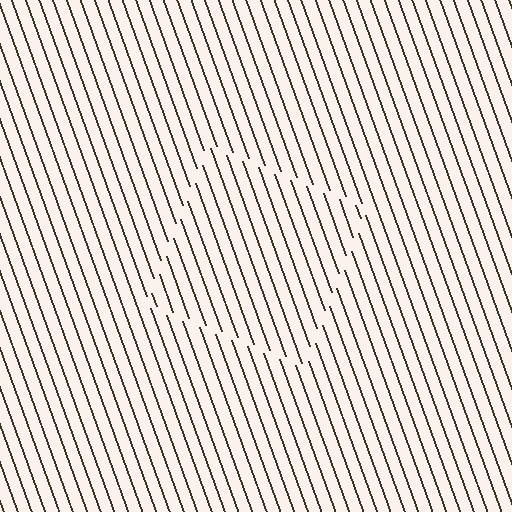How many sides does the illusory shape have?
4 sides — the line-ends trace a square.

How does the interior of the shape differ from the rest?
The interior of the shape contains the same grating, shifted by half a period — the contour is defined by the phase discontinuity where line-ends from the inner and outer gratings abut.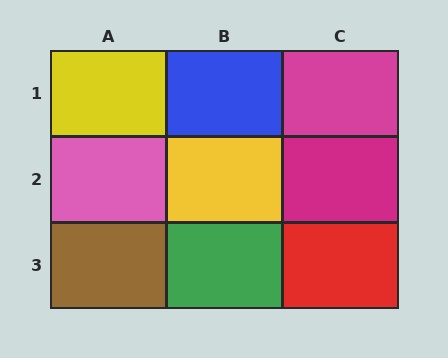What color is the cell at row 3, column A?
Brown.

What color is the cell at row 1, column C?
Magenta.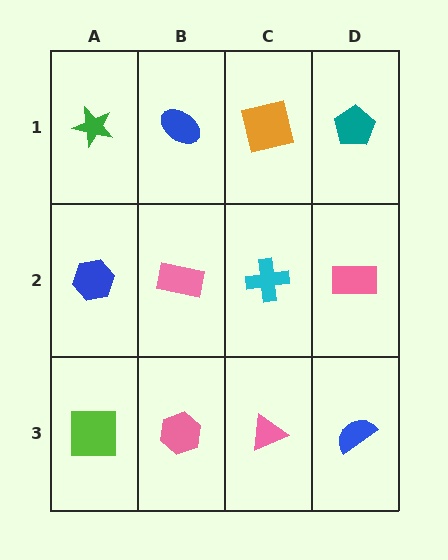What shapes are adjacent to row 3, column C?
A cyan cross (row 2, column C), a pink hexagon (row 3, column B), a blue semicircle (row 3, column D).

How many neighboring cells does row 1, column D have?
2.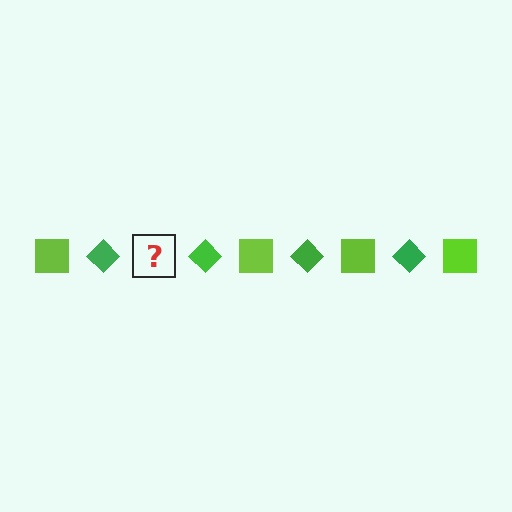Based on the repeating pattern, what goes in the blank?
The blank should be a lime square.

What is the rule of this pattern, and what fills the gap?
The rule is that the pattern alternates between lime square and green diamond. The gap should be filled with a lime square.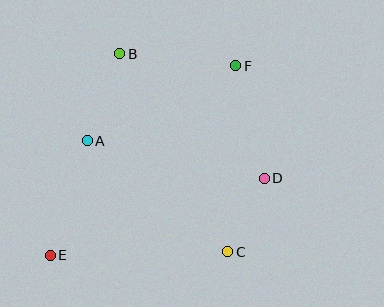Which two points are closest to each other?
Points C and D are closest to each other.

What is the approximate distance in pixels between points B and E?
The distance between B and E is approximately 213 pixels.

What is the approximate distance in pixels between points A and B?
The distance between A and B is approximately 93 pixels.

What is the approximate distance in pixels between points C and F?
The distance between C and F is approximately 186 pixels.